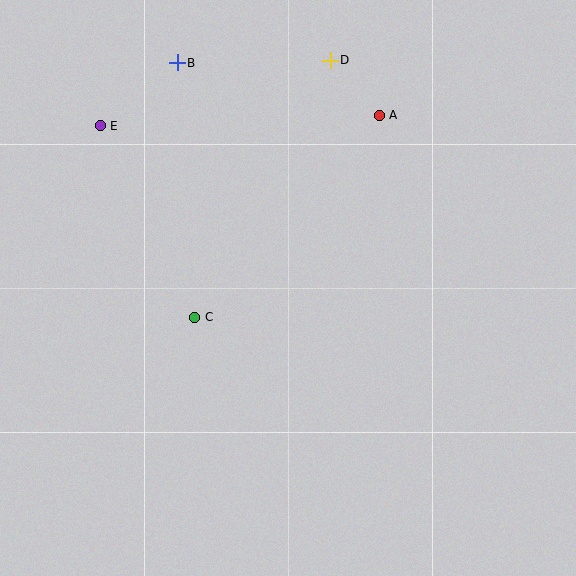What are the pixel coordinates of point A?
Point A is at (379, 115).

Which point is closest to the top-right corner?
Point A is closest to the top-right corner.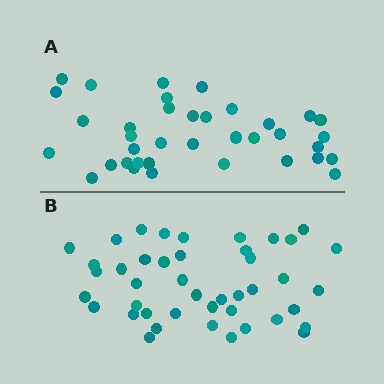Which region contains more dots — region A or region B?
Region B (the bottom region) has more dots.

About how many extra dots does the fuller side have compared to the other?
Region B has about 6 more dots than region A.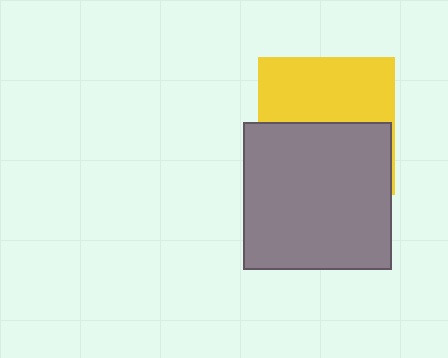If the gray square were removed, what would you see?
You would see the complete yellow square.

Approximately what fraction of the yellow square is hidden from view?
Roughly 52% of the yellow square is hidden behind the gray square.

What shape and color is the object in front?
The object in front is a gray square.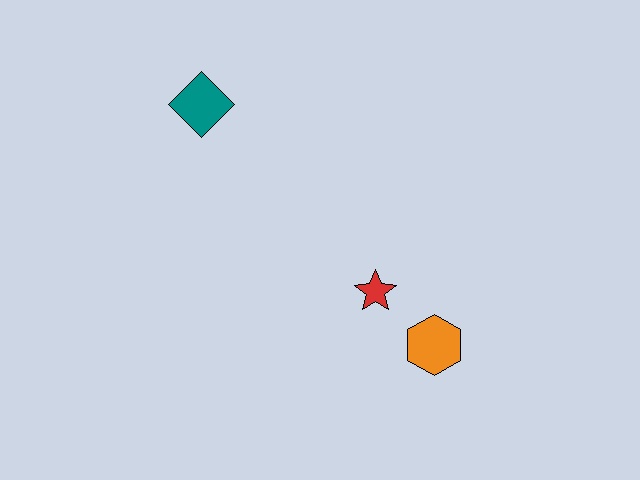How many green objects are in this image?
There are no green objects.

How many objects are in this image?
There are 3 objects.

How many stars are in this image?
There is 1 star.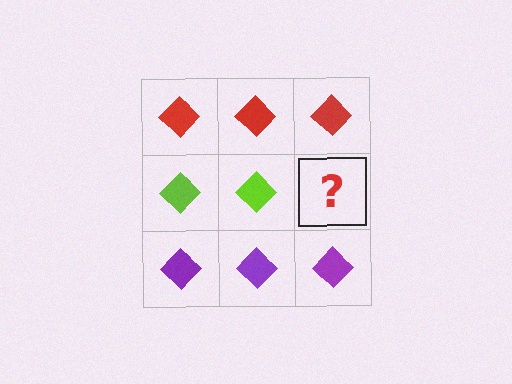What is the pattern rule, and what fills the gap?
The rule is that each row has a consistent color. The gap should be filled with a lime diamond.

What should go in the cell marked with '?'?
The missing cell should contain a lime diamond.